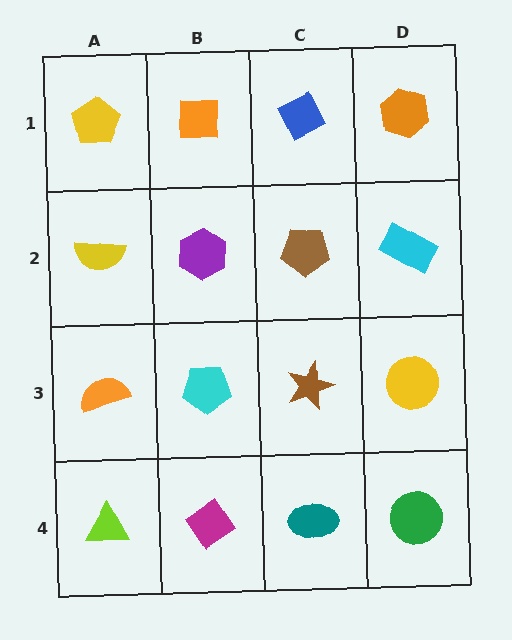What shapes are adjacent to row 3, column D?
A cyan rectangle (row 2, column D), a green circle (row 4, column D), a brown star (row 3, column C).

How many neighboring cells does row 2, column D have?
3.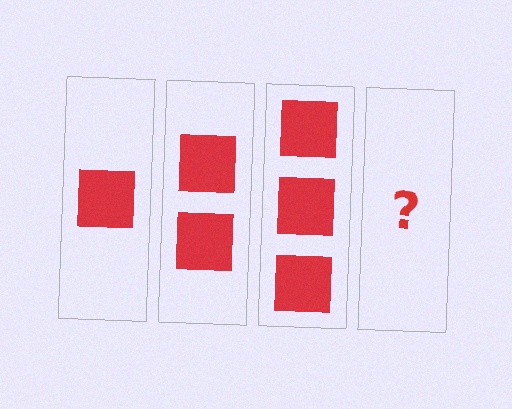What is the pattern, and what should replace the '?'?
The pattern is that each step adds one more square. The '?' should be 4 squares.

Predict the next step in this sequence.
The next step is 4 squares.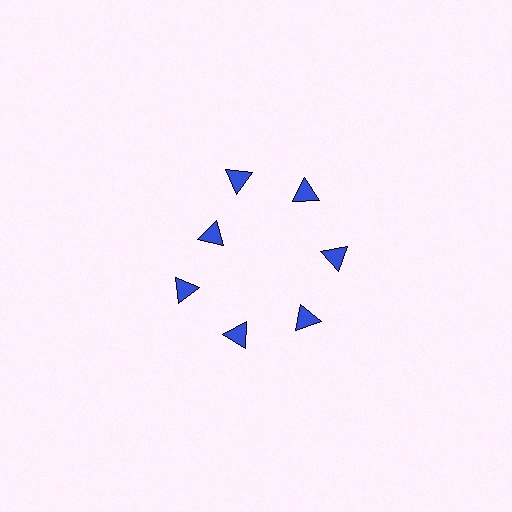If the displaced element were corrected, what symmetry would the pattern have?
It would have 7-fold rotational symmetry — the pattern would map onto itself every 51 degrees.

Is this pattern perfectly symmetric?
No. The 7 blue triangles are arranged in a ring, but one element near the 10 o'clock position is pulled inward toward the center, breaking the 7-fold rotational symmetry.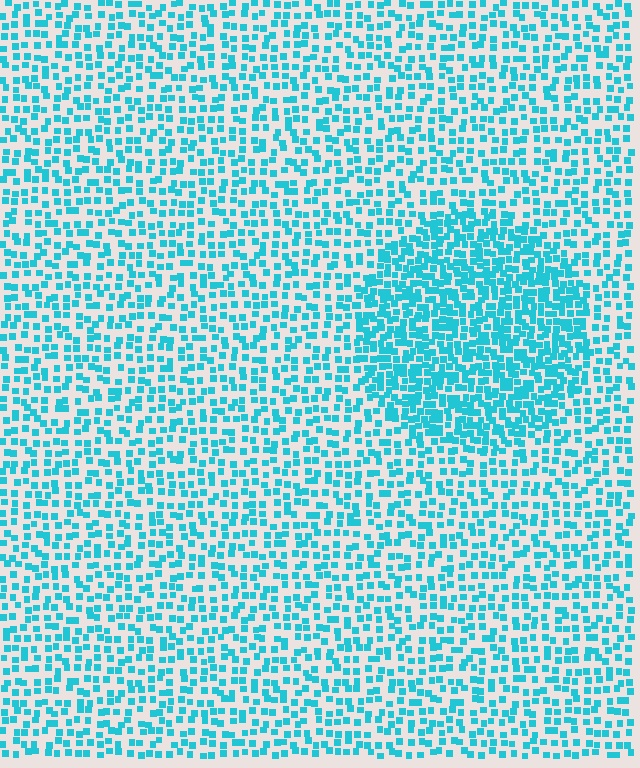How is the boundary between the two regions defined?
The boundary is defined by a change in element density (approximately 1.9x ratio). All elements are the same color, size, and shape.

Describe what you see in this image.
The image contains small cyan elements arranged at two different densities. A circle-shaped region is visible where the elements are more densely packed than the surrounding area.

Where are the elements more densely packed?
The elements are more densely packed inside the circle boundary.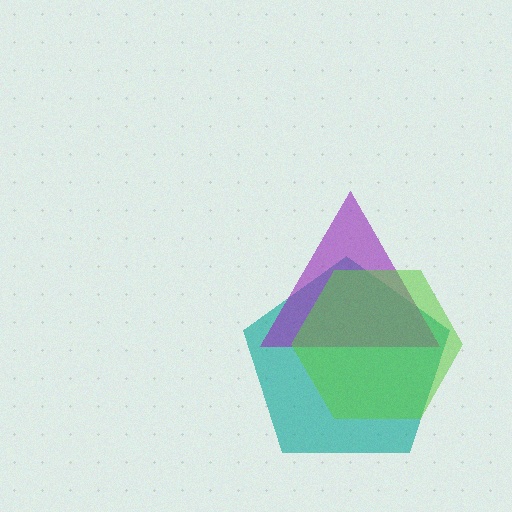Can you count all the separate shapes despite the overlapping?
Yes, there are 3 separate shapes.